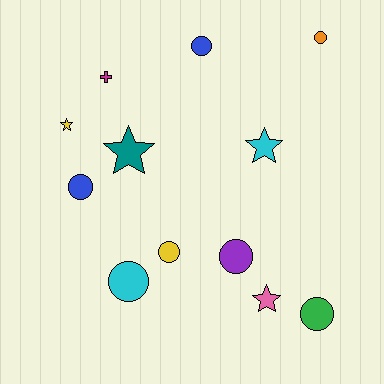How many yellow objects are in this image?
There are 2 yellow objects.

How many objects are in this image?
There are 12 objects.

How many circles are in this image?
There are 7 circles.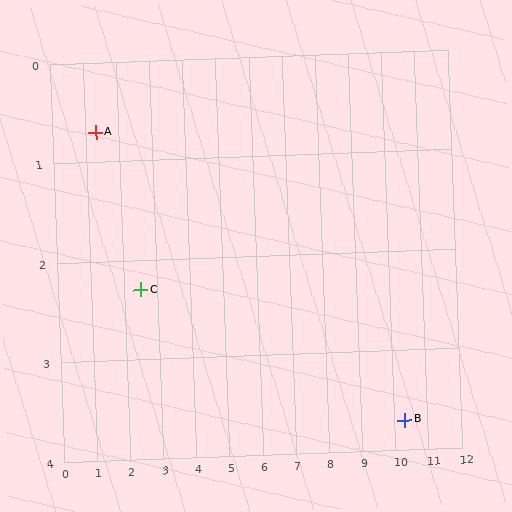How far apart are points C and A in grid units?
Points C and A are about 2.0 grid units apart.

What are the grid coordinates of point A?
Point A is at approximately (1.3, 0.7).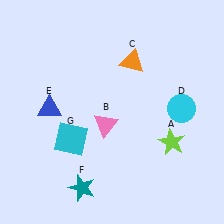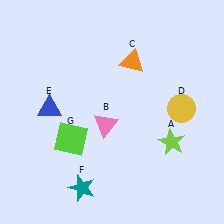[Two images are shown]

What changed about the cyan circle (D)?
In Image 1, D is cyan. In Image 2, it changed to yellow.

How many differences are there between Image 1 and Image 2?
There are 2 differences between the two images.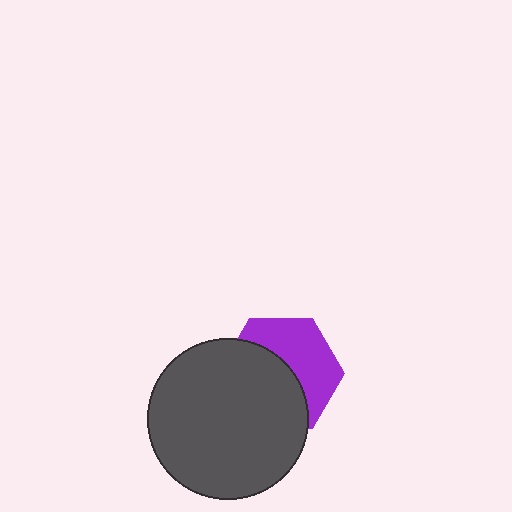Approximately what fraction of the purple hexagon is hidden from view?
Roughly 54% of the purple hexagon is hidden behind the dark gray circle.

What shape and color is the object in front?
The object in front is a dark gray circle.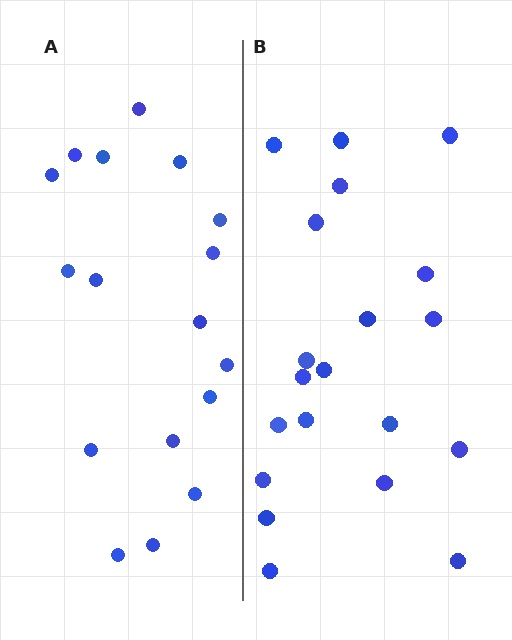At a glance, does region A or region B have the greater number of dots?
Region B (the right region) has more dots.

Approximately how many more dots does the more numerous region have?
Region B has just a few more — roughly 2 or 3 more dots than region A.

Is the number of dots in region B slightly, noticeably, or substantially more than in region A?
Region B has only slightly more — the two regions are fairly close. The ratio is roughly 1.2 to 1.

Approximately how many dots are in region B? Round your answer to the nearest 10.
About 20 dots.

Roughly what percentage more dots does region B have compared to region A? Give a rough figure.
About 20% more.